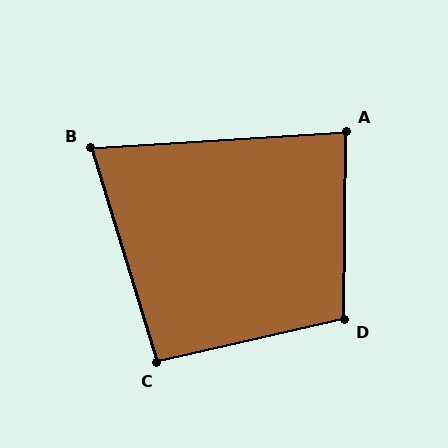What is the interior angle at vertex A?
Approximately 86 degrees (approximately right).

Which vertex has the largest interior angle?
D, at approximately 103 degrees.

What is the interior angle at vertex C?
Approximately 94 degrees (approximately right).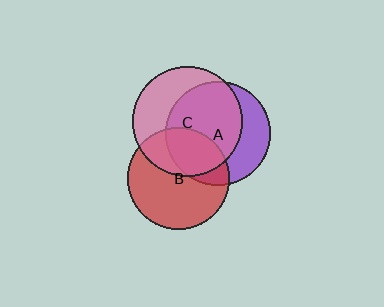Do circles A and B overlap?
Yes.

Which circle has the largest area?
Circle C (pink).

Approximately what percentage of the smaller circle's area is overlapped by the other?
Approximately 30%.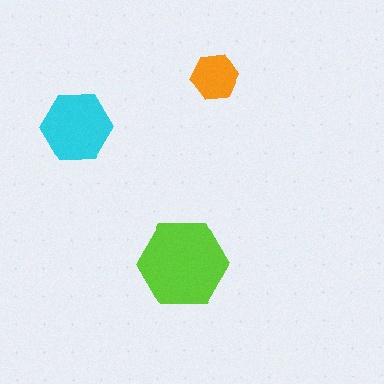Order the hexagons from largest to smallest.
the lime one, the cyan one, the orange one.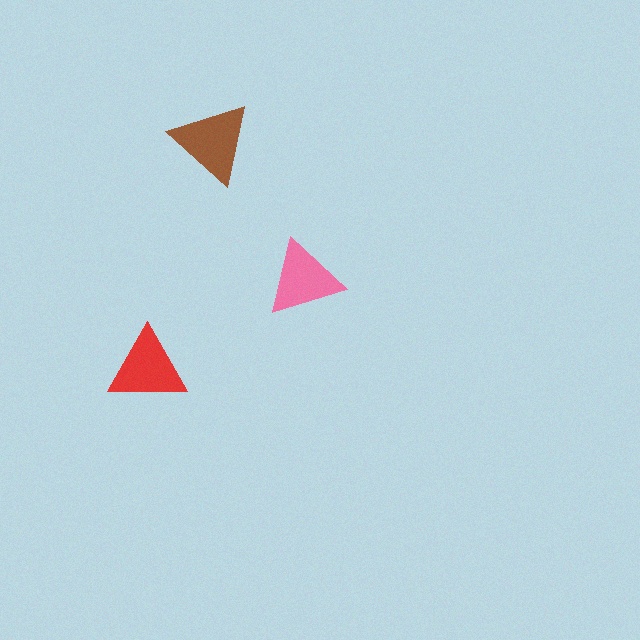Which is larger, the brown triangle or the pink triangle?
The brown one.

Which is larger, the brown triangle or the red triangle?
The brown one.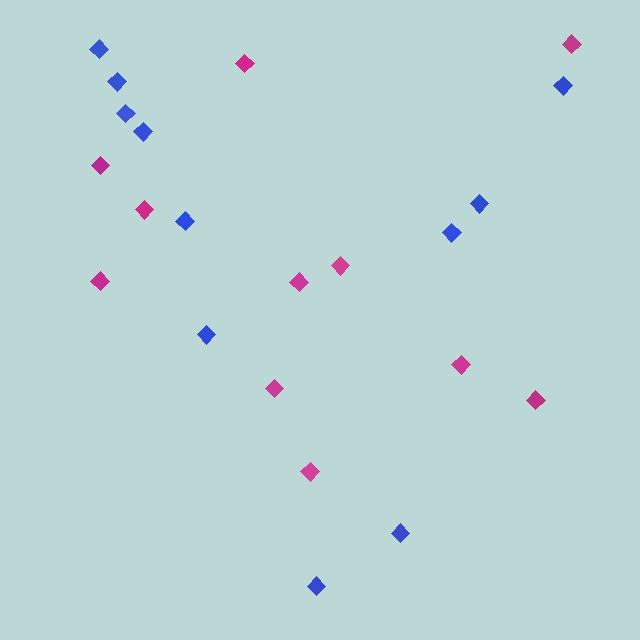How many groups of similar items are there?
There are 2 groups: one group of magenta diamonds (11) and one group of blue diamonds (11).